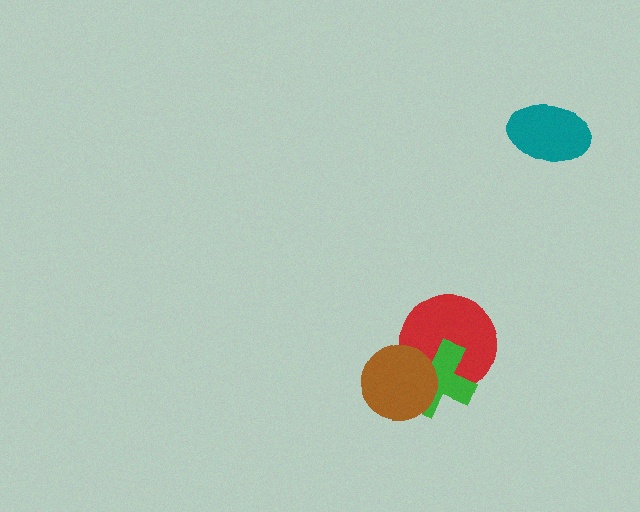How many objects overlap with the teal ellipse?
0 objects overlap with the teal ellipse.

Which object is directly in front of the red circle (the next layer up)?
The green cross is directly in front of the red circle.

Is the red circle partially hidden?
Yes, it is partially covered by another shape.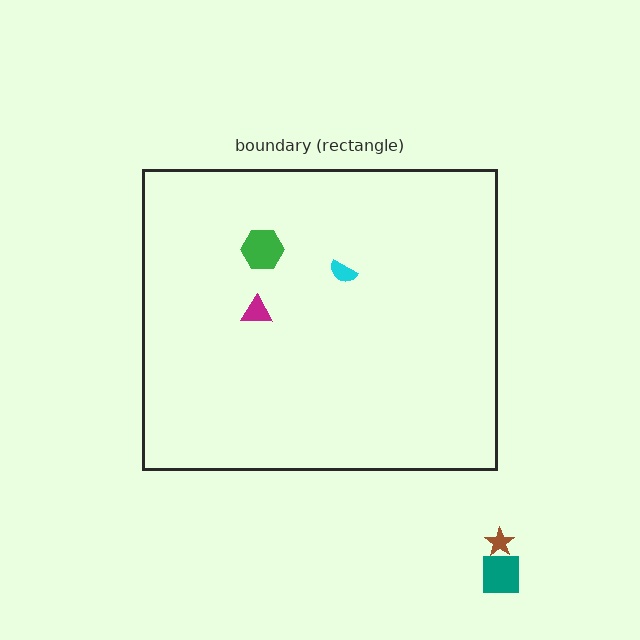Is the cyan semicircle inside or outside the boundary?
Inside.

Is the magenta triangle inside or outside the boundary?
Inside.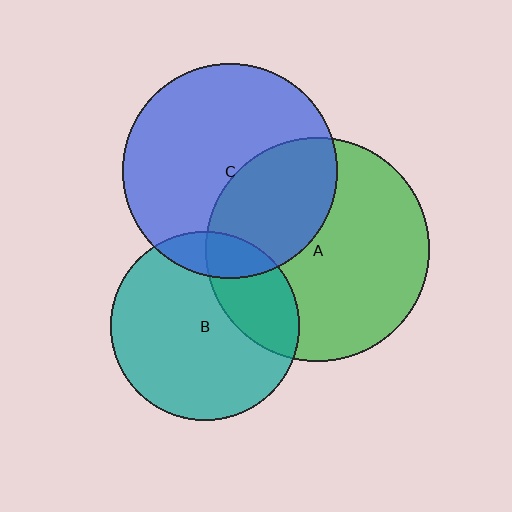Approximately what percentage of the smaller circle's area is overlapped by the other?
Approximately 35%.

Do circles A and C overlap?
Yes.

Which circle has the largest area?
Circle A (green).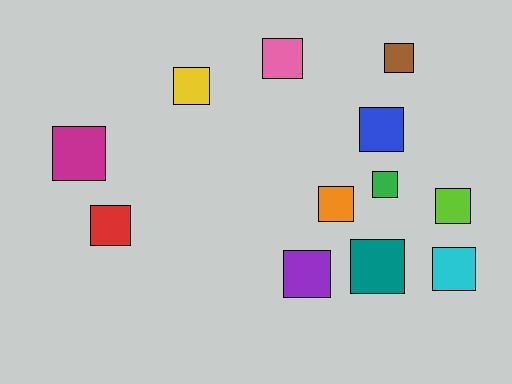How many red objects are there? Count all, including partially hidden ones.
There is 1 red object.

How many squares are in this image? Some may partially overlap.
There are 12 squares.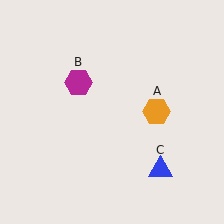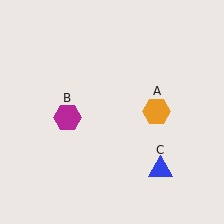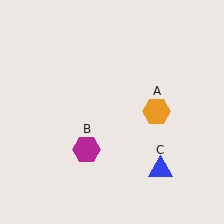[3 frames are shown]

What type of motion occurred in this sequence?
The magenta hexagon (object B) rotated counterclockwise around the center of the scene.